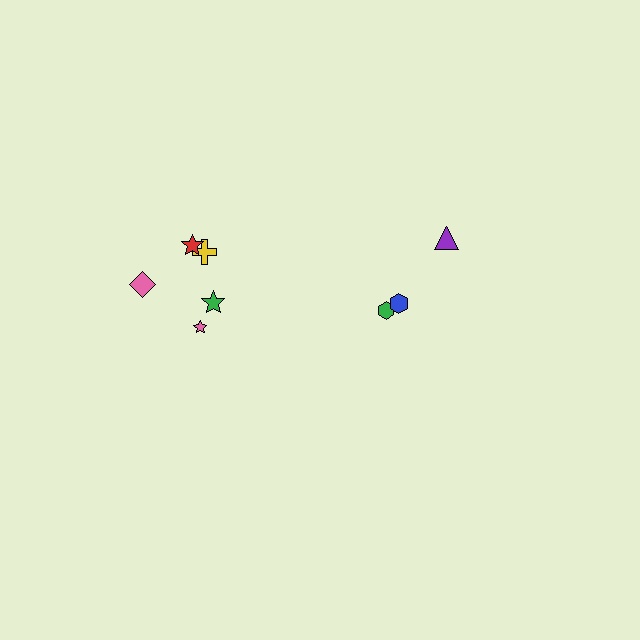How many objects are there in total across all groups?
There are 8 objects.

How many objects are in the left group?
There are 5 objects.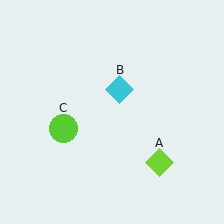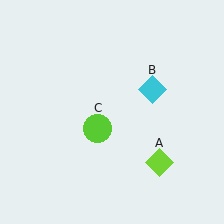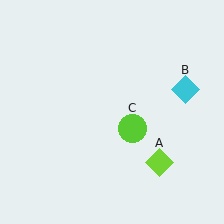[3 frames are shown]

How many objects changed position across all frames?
2 objects changed position: cyan diamond (object B), lime circle (object C).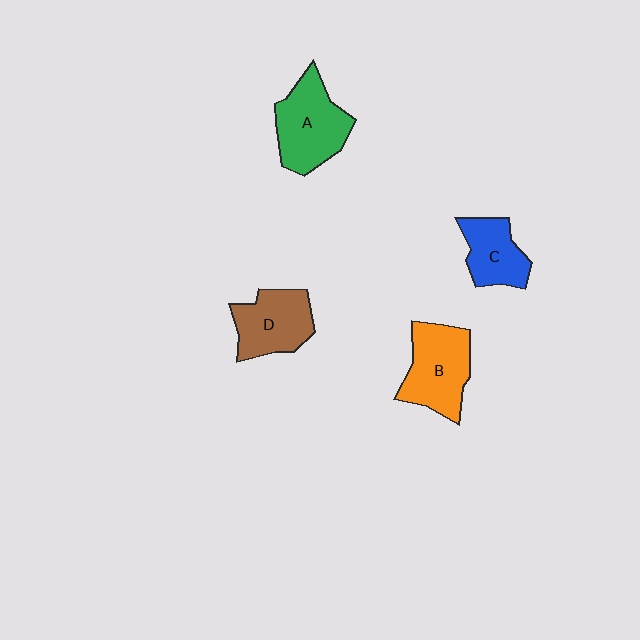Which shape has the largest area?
Shape A (green).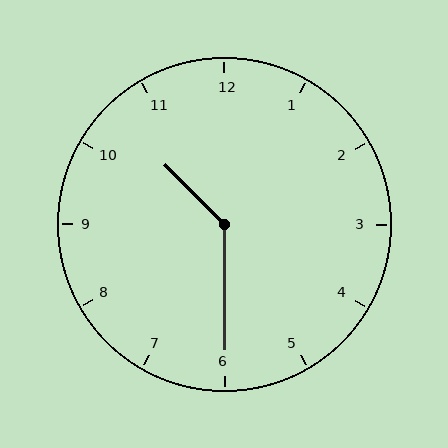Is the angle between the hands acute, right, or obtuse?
It is obtuse.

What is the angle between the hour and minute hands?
Approximately 135 degrees.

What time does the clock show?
10:30.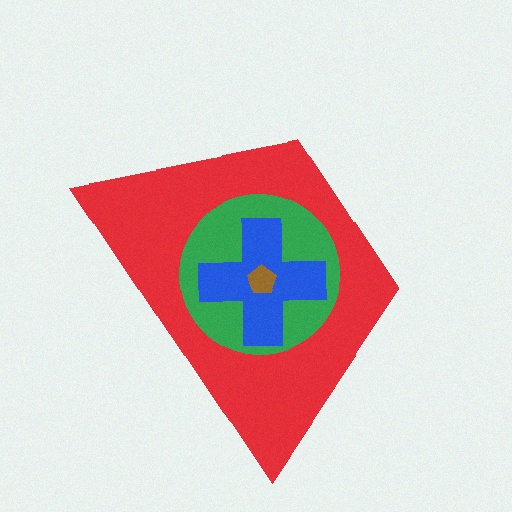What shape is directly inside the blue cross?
The brown pentagon.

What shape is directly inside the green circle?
The blue cross.